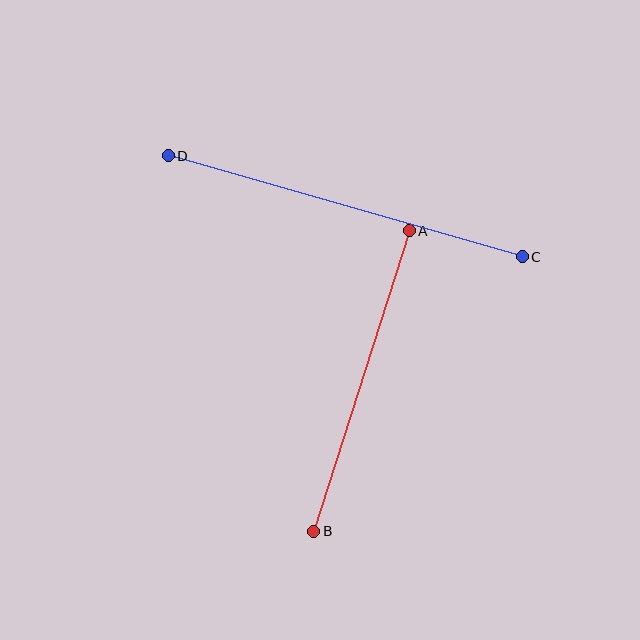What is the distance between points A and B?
The distance is approximately 315 pixels.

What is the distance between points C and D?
The distance is approximately 368 pixels.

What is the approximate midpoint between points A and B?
The midpoint is at approximately (361, 381) pixels.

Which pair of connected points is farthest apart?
Points C and D are farthest apart.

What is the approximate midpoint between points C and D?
The midpoint is at approximately (345, 206) pixels.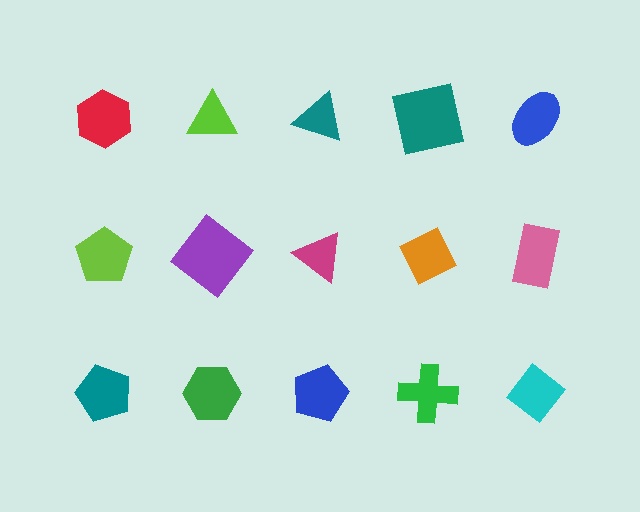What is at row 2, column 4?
An orange diamond.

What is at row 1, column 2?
A lime triangle.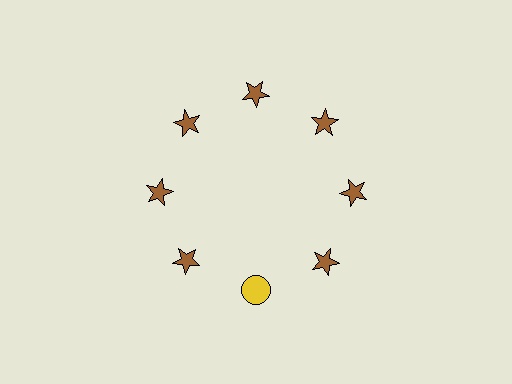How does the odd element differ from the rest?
It differs in both color (yellow instead of brown) and shape (circle instead of star).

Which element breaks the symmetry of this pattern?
The yellow circle at roughly the 6 o'clock position breaks the symmetry. All other shapes are brown stars.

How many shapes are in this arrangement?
There are 8 shapes arranged in a ring pattern.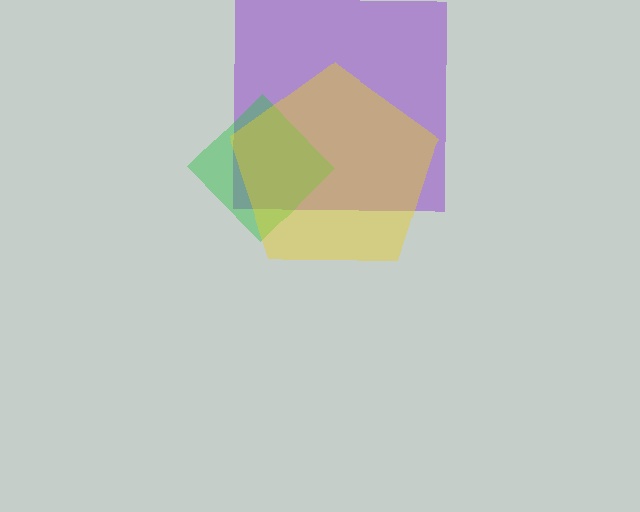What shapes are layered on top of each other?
The layered shapes are: a purple square, a green diamond, a yellow pentagon.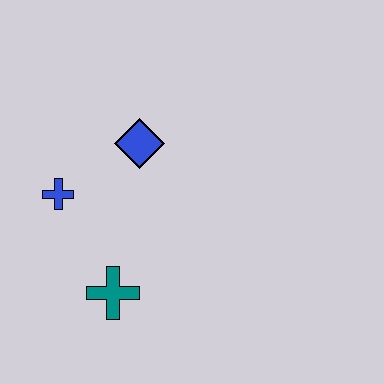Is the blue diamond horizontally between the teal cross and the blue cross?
No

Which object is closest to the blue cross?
The blue diamond is closest to the blue cross.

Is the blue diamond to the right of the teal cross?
Yes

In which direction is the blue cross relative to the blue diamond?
The blue cross is to the left of the blue diamond.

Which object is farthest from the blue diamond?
The teal cross is farthest from the blue diamond.